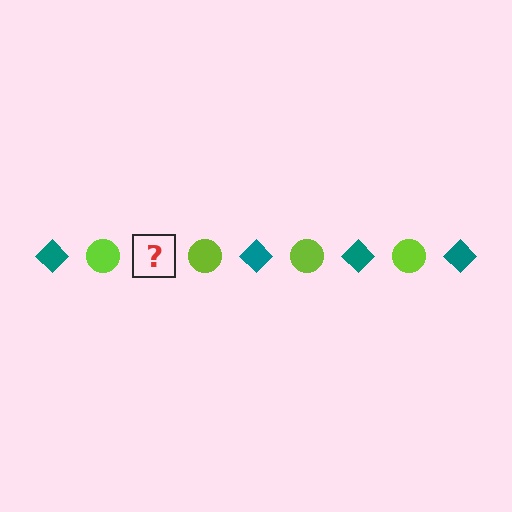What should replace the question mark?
The question mark should be replaced with a teal diamond.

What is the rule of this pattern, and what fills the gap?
The rule is that the pattern alternates between teal diamond and lime circle. The gap should be filled with a teal diamond.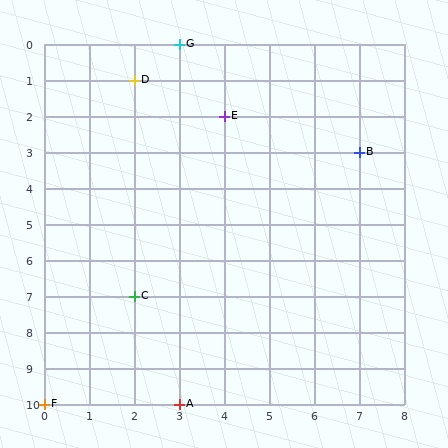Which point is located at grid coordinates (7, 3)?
Point B is at (7, 3).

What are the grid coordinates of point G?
Point G is at grid coordinates (3, 0).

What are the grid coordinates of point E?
Point E is at grid coordinates (4, 2).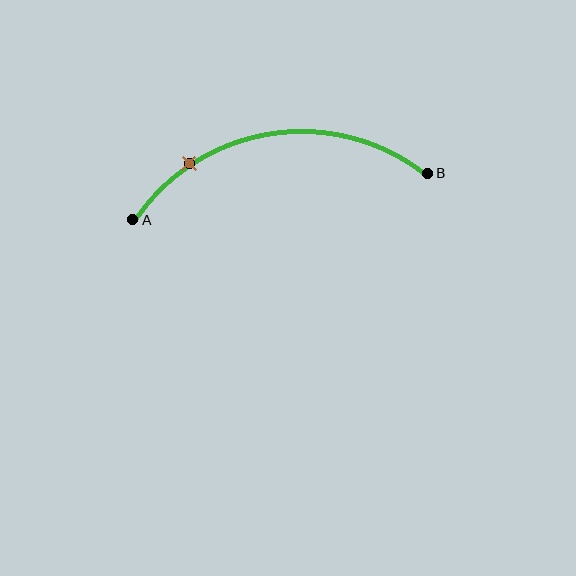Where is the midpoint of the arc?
The arc midpoint is the point on the curve farthest from the straight line joining A and B. It sits above that line.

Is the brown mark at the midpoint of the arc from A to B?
No. The brown mark lies on the arc but is closer to endpoint A. The arc midpoint would be at the point on the curve equidistant along the arc from both A and B.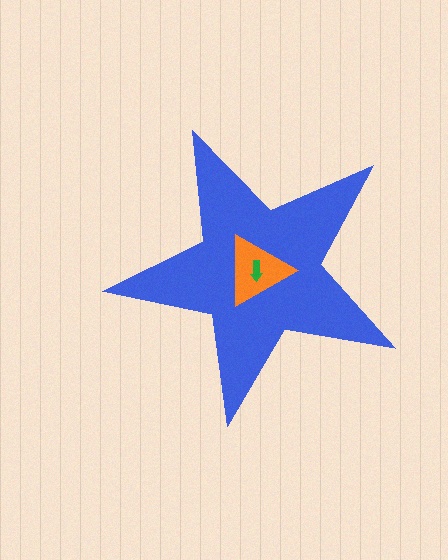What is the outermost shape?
The blue star.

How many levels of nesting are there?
3.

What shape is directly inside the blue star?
The orange triangle.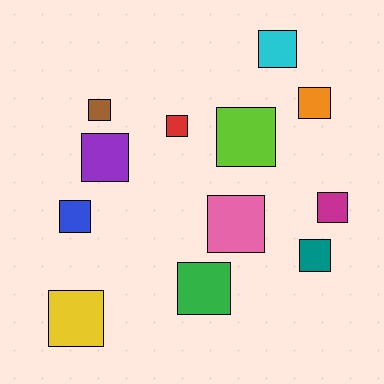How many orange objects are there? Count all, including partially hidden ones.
There is 1 orange object.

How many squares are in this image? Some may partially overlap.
There are 12 squares.